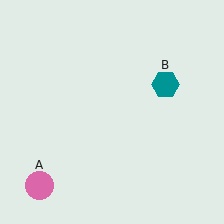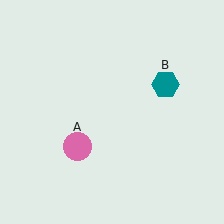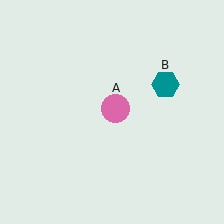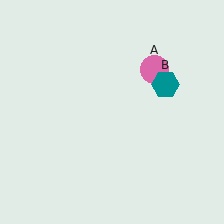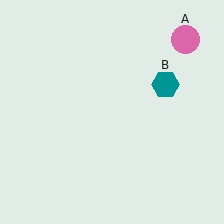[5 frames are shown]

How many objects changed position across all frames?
1 object changed position: pink circle (object A).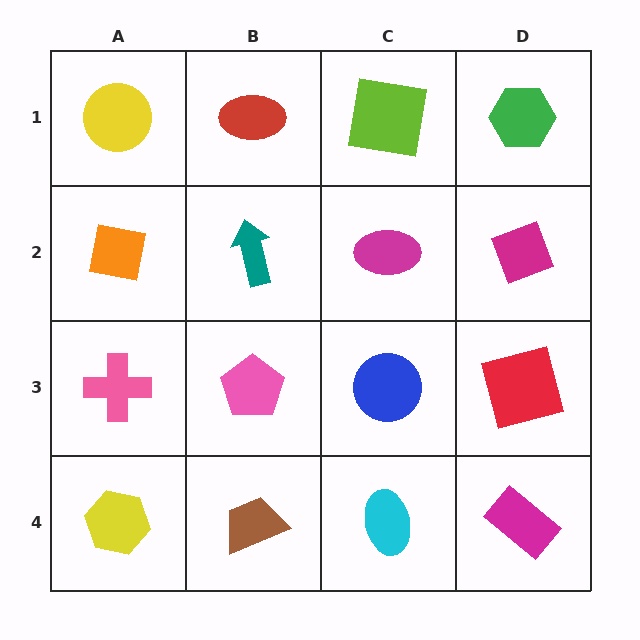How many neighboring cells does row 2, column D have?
3.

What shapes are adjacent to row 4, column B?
A pink pentagon (row 3, column B), a yellow hexagon (row 4, column A), a cyan ellipse (row 4, column C).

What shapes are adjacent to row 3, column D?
A magenta diamond (row 2, column D), a magenta rectangle (row 4, column D), a blue circle (row 3, column C).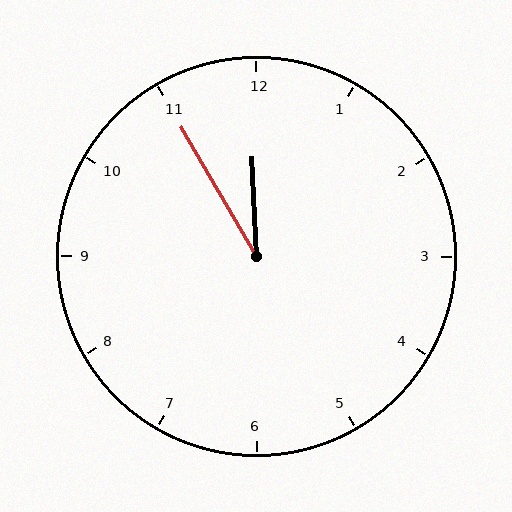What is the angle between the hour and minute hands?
Approximately 28 degrees.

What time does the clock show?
11:55.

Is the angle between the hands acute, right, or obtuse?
It is acute.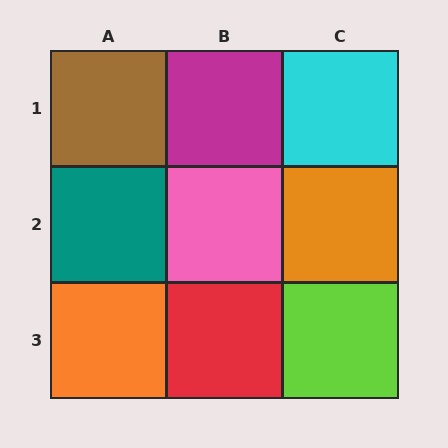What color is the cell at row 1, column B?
Magenta.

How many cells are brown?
1 cell is brown.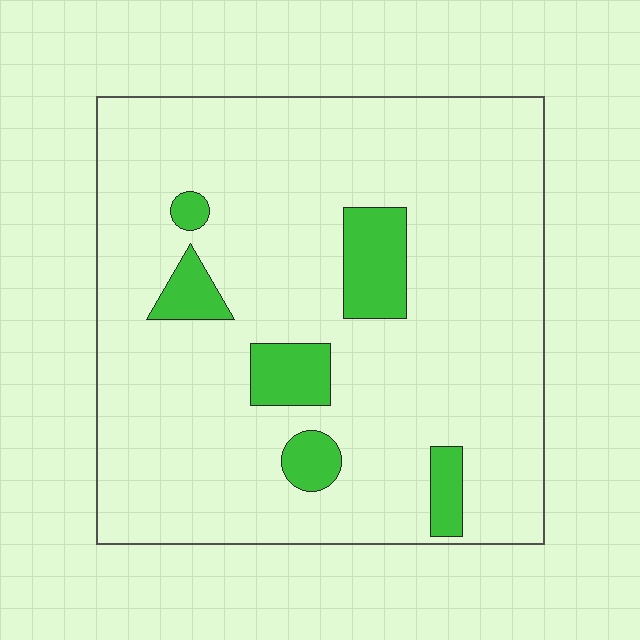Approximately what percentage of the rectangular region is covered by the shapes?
Approximately 10%.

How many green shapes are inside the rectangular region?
6.